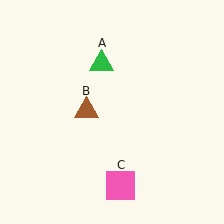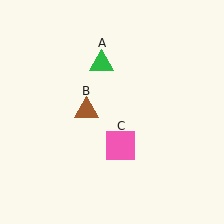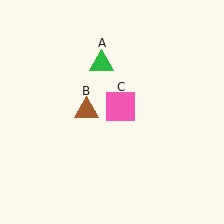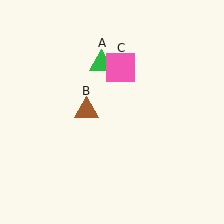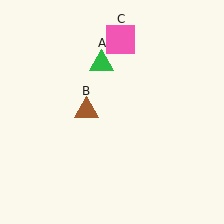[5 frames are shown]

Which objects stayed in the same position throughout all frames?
Green triangle (object A) and brown triangle (object B) remained stationary.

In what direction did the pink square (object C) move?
The pink square (object C) moved up.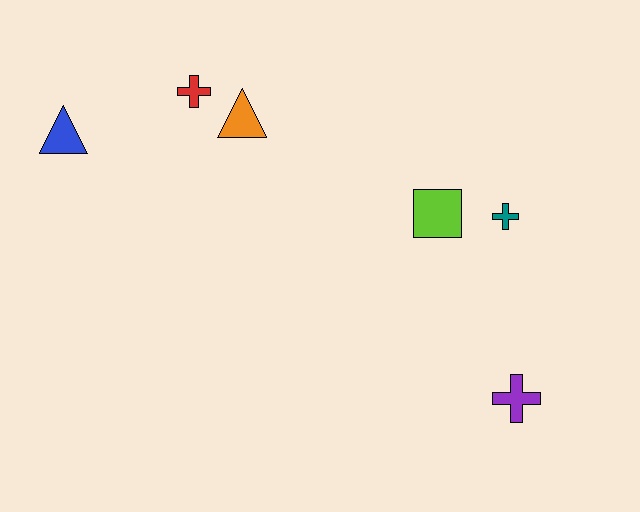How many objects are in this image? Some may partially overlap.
There are 6 objects.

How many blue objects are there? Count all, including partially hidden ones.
There is 1 blue object.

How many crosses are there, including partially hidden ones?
There are 3 crosses.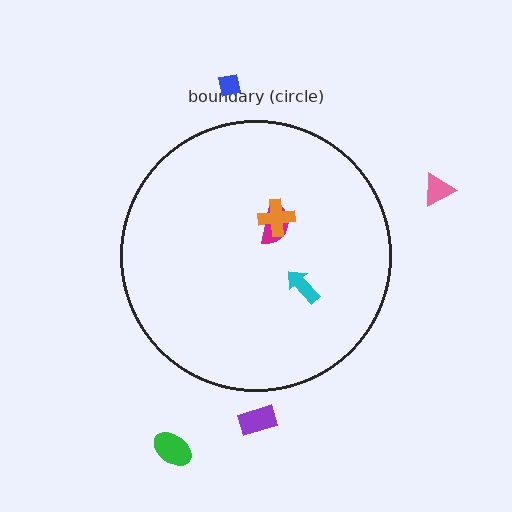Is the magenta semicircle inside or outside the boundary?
Inside.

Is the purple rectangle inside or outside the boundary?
Outside.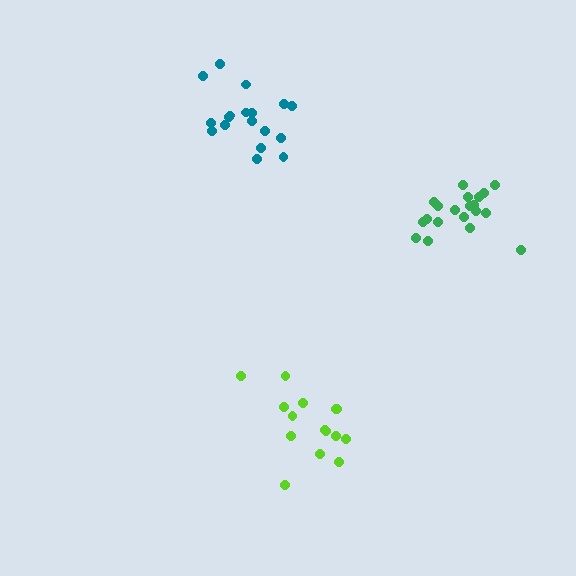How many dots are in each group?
Group 1: 15 dots, Group 2: 20 dots, Group 3: 18 dots (53 total).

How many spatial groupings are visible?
There are 3 spatial groupings.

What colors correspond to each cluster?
The clusters are colored: lime, green, teal.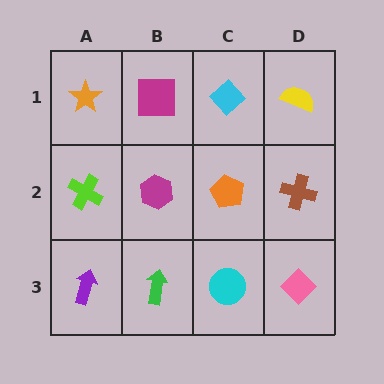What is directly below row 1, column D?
A brown cross.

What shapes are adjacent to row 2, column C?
A cyan diamond (row 1, column C), a cyan circle (row 3, column C), a magenta hexagon (row 2, column B), a brown cross (row 2, column D).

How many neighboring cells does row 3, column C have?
3.